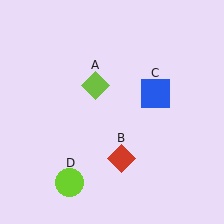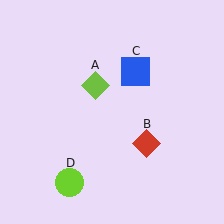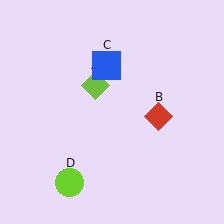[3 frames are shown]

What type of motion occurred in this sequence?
The red diamond (object B), blue square (object C) rotated counterclockwise around the center of the scene.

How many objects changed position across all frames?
2 objects changed position: red diamond (object B), blue square (object C).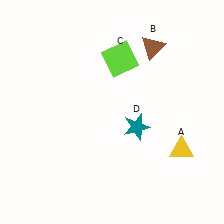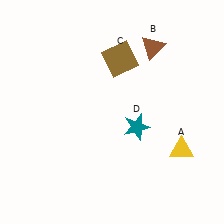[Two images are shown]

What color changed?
The square (C) changed from lime in Image 1 to brown in Image 2.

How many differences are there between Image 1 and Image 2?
There is 1 difference between the two images.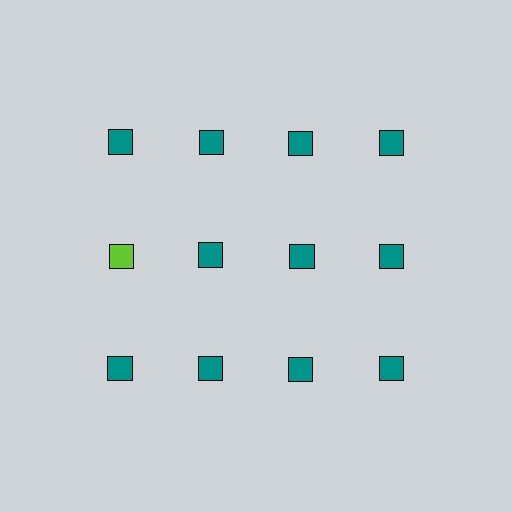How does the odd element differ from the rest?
It has a different color: lime instead of teal.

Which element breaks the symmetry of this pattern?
The lime square in the second row, leftmost column breaks the symmetry. All other shapes are teal squares.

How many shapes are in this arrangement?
There are 12 shapes arranged in a grid pattern.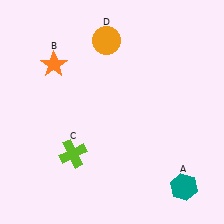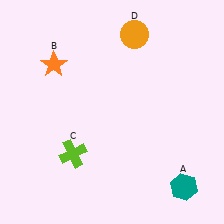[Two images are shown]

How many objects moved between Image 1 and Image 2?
1 object moved between the two images.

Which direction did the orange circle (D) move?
The orange circle (D) moved right.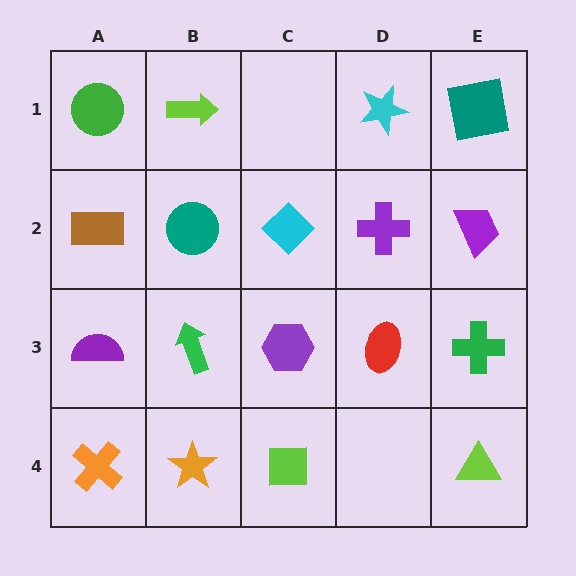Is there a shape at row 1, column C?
No, that cell is empty.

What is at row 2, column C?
A cyan diamond.